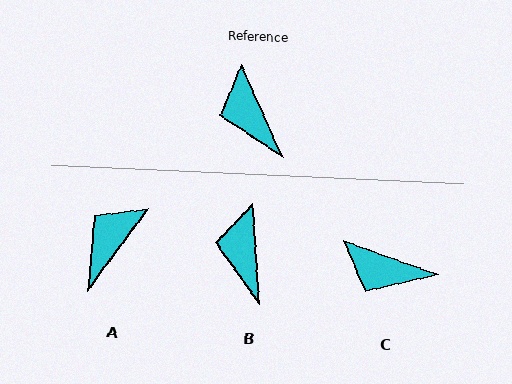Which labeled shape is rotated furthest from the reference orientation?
A, about 61 degrees away.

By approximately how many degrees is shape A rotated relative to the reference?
Approximately 61 degrees clockwise.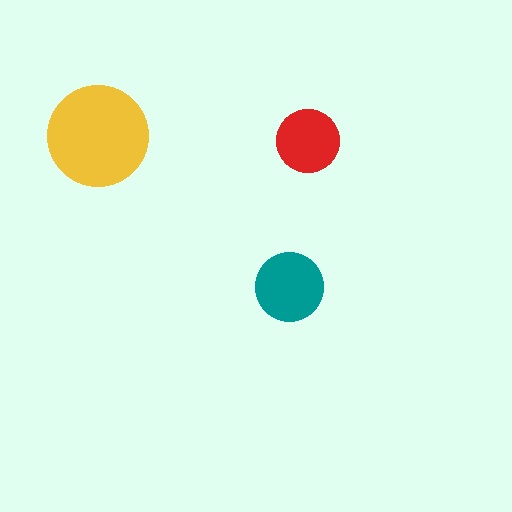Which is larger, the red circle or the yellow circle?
The yellow one.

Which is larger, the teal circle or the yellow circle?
The yellow one.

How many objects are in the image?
There are 3 objects in the image.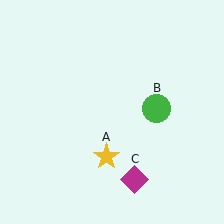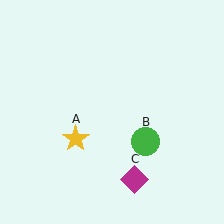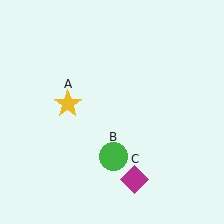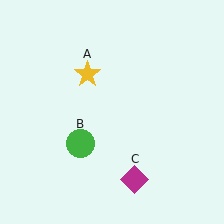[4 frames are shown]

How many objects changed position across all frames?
2 objects changed position: yellow star (object A), green circle (object B).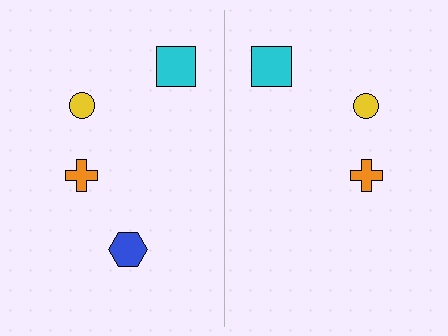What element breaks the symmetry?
A blue hexagon is missing from the right side.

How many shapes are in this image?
There are 7 shapes in this image.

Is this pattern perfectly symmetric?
No, the pattern is not perfectly symmetric. A blue hexagon is missing from the right side.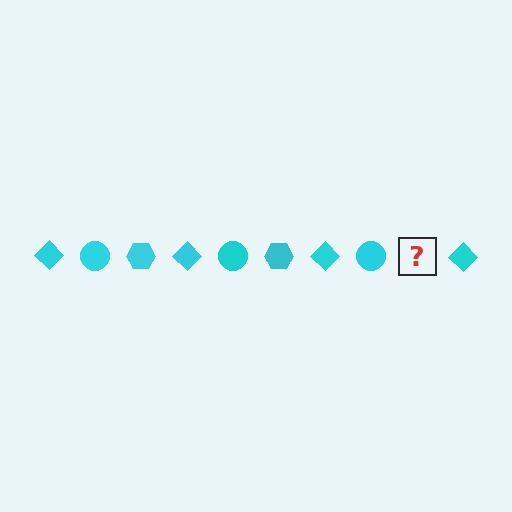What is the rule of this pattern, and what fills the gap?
The rule is that the pattern cycles through diamond, circle, hexagon shapes in cyan. The gap should be filled with a cyan hexagon.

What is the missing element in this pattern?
The missing element is a cyan hexagon.